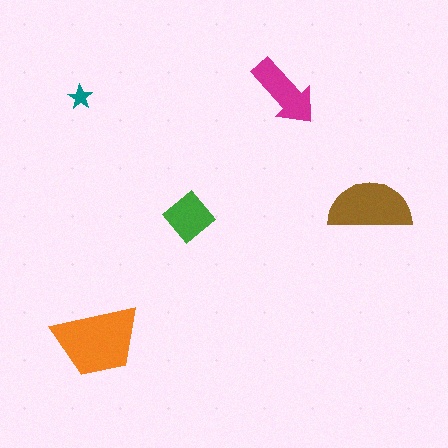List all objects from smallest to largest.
The teal star, the green diamond, the magenta arrow, the brown semicircle, the orange trapezoid.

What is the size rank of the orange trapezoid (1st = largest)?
1st.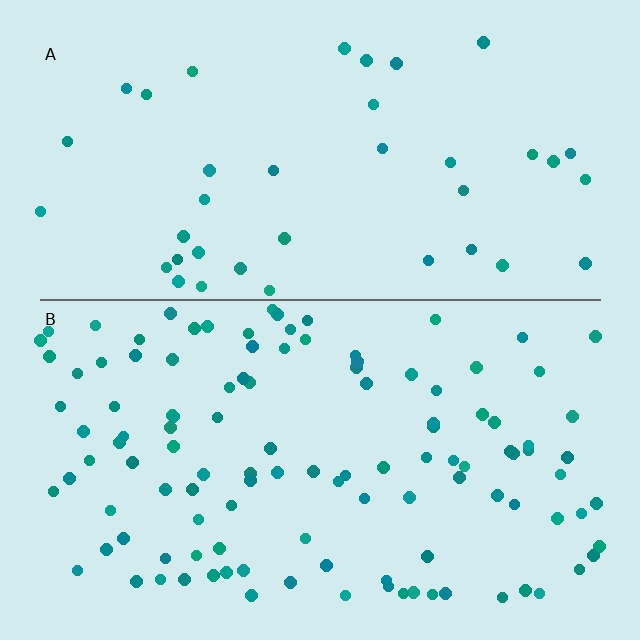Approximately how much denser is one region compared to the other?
Approximately 3.0× — region B over region A.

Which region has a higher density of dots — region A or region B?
B (the bottom).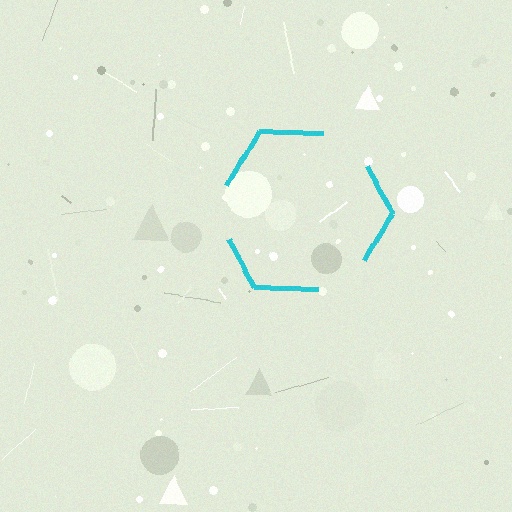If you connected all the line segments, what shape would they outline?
They would outline a hexagon.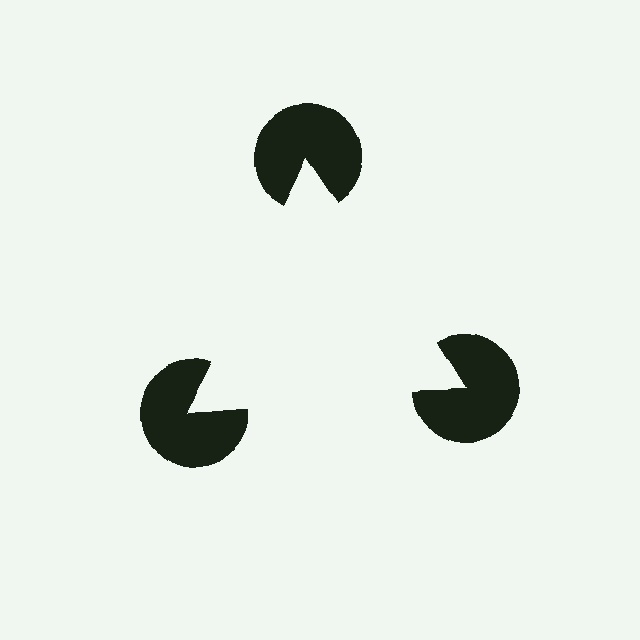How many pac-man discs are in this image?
There are 3 — one at each vertex of the illusory triangle.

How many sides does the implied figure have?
3 sides.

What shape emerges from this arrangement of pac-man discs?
An illusory triangle — its edges are inferred from the aligned wedge cuts in the pac-man discs, not physically drawn.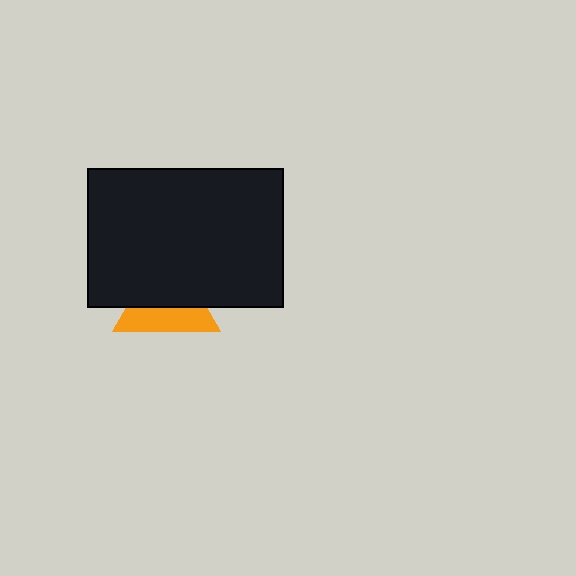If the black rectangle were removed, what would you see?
You would see the complete orange triangle.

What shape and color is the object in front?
The object in front is a black rectangle.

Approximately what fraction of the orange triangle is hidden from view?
Roughly 55% of the orange triangle is hidden behind the black rectangle.